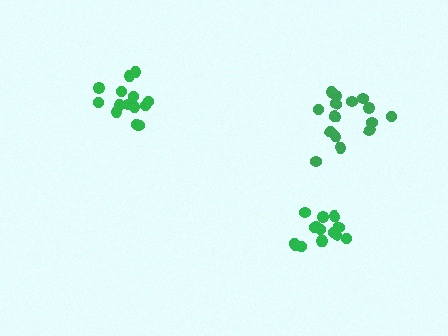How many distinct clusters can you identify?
There are 3 distinct clusters.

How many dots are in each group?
Group 1: 15 dots, Group 2: 16 dots, Group 3: 14 dots (45 total).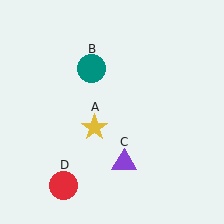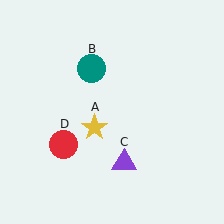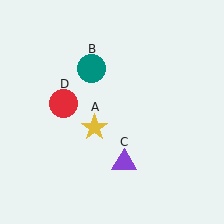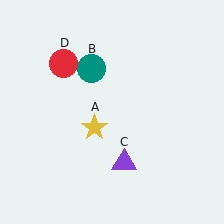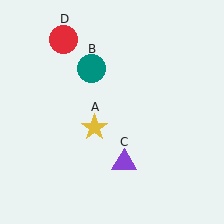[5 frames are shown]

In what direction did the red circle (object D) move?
The red circle (object D) moved up.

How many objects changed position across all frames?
1 object changed position: red circle (object D).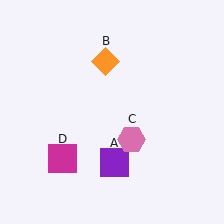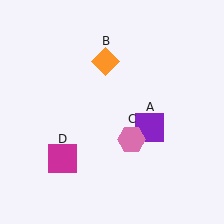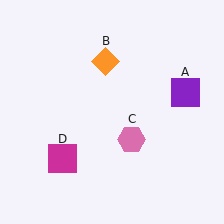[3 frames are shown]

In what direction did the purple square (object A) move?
The purple square (object A) moved up and to the right.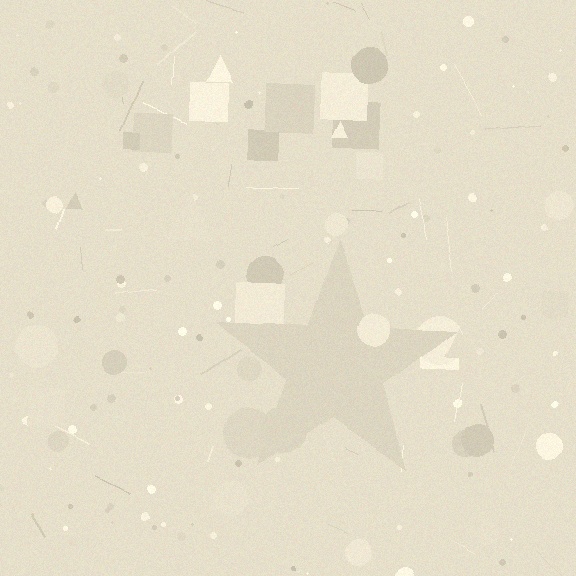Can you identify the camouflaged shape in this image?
The camouflaged shape is a star.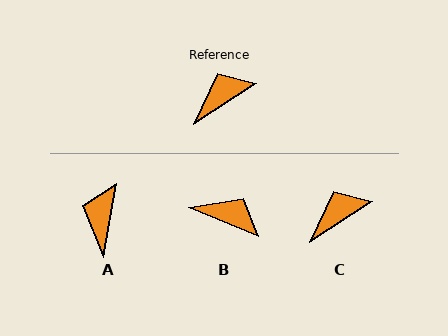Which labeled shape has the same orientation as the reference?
C.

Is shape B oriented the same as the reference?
No, it is off by about 55 degrees.